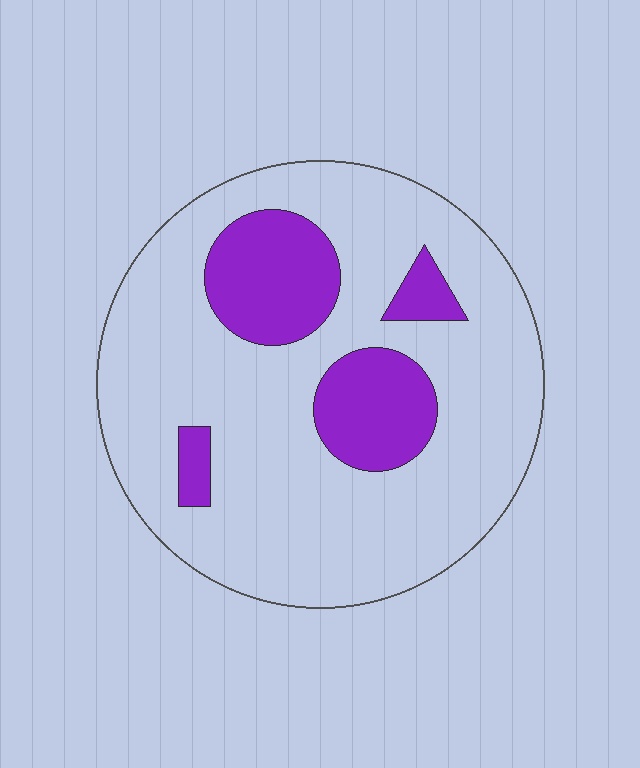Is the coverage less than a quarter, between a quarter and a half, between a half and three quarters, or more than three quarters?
Less than a quarter.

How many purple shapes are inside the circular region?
4.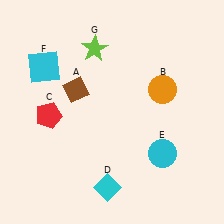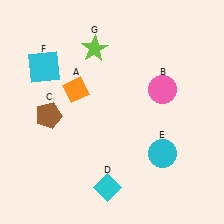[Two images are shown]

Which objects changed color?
A changed from brown to orange. B changed from orange to pink. C changed from red to brown.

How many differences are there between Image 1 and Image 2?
There are 3 differences between the two images.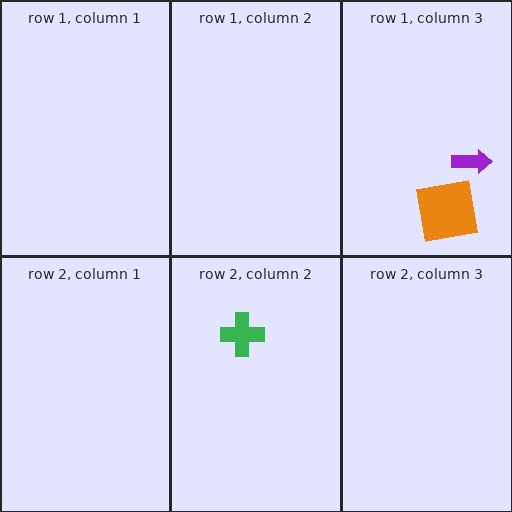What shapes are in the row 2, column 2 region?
The green cross.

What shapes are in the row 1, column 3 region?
The orange square, the purple arrow.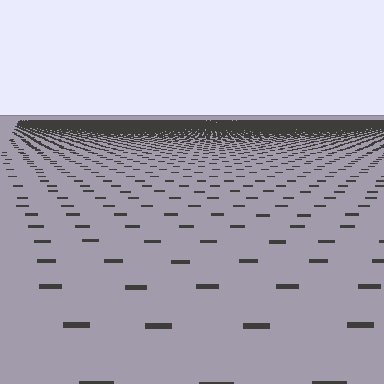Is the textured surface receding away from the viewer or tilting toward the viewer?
The surface is receding away from the viewer. Texture elements get smaller and denser toward the top.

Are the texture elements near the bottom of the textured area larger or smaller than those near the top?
Larger. Near the bottom, elements are closer to the viewer and appear at a bigger on-screen size.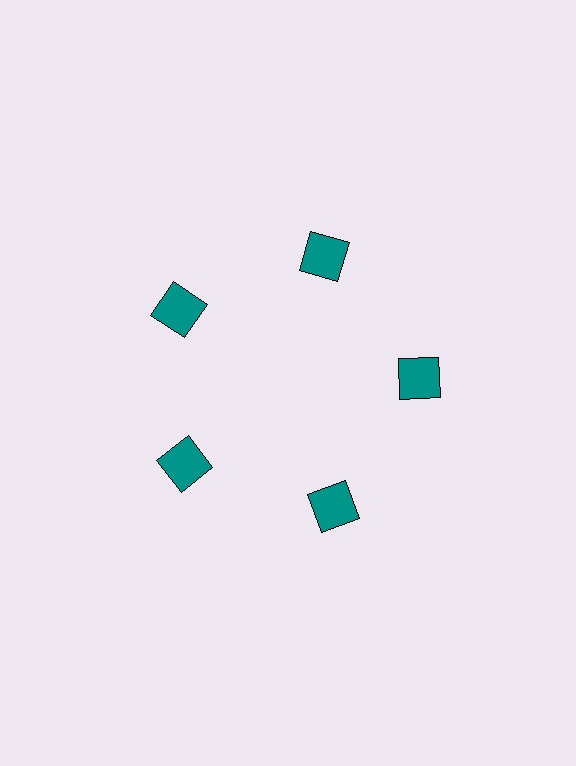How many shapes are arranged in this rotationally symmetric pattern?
There are 5 shapes, arranged in 5 groups of 1.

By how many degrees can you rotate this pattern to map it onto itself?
The pattern maps onto itself every 72 degrees of rotation.